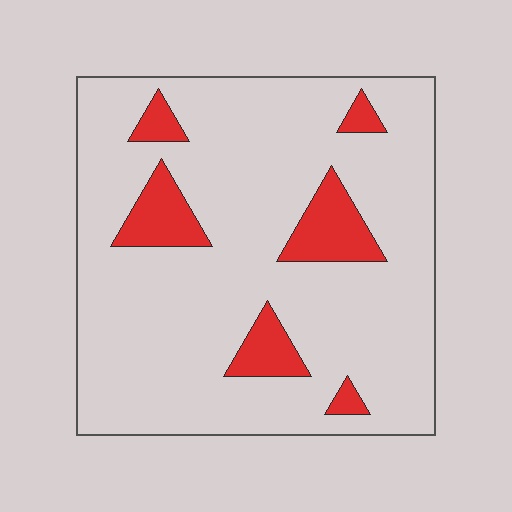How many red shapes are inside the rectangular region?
6.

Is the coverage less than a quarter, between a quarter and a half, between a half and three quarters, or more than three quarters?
Less than a quarter.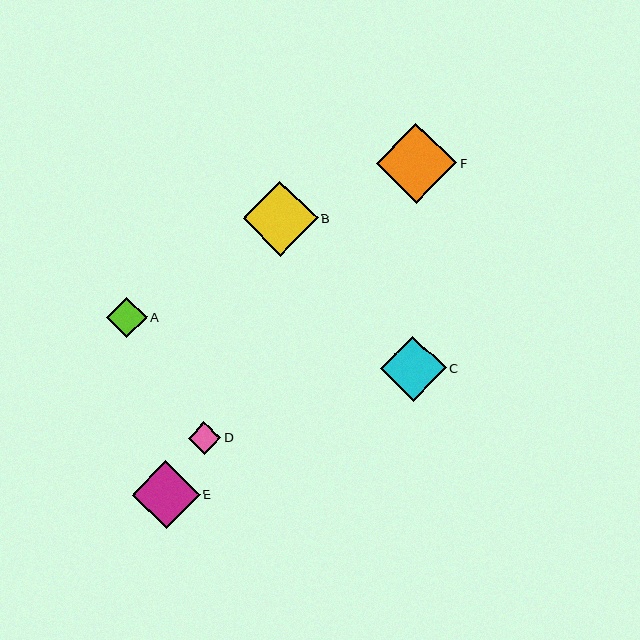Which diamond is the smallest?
Diamond D is the smallest with a size of approximately 33 pixels.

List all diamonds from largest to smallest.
From largest to smallest: F, B, E, C, A, D.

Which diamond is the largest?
Diamond F is the largest with a size of approximately 81 pixels.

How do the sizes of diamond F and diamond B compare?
Diamond F and diamond B are approximately the same size.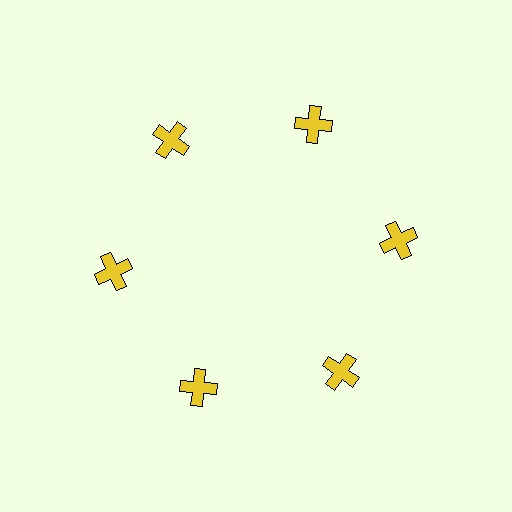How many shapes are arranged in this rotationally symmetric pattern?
There are 6 shapes, arranged in 6 groups of 1.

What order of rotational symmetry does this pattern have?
This pattern has 6-fold rotational symmetry.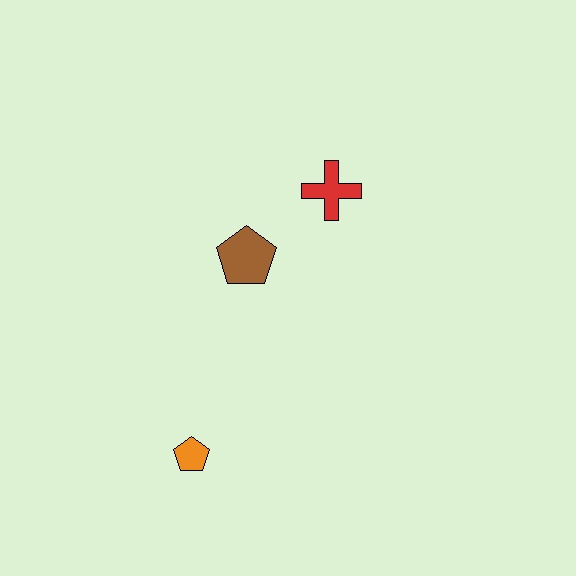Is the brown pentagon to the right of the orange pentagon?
Yes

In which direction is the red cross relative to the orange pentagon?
The red cross is above the orange pentagon.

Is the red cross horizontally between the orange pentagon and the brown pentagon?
No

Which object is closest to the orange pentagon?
The brown pentagon is closest to the orange pentagon.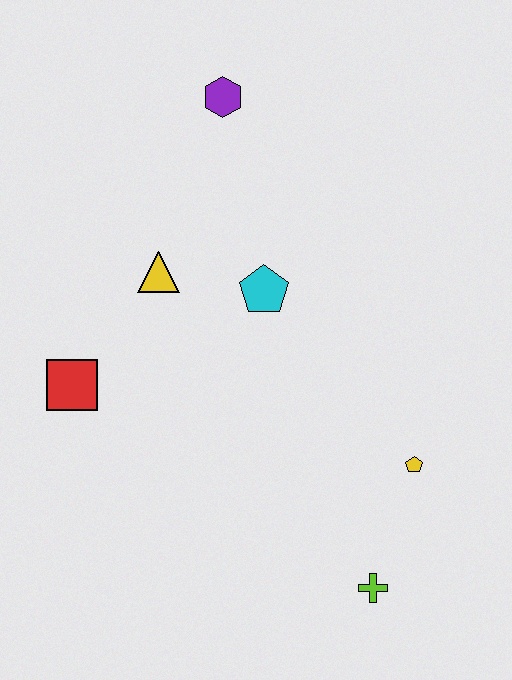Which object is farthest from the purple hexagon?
The lime cross is farthest from the purple hexagon.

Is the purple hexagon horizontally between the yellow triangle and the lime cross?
Yes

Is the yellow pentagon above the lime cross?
Yes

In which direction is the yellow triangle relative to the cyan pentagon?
The yellow triangle is to the left of the cyan pentagon.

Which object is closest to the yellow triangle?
The cyan pentagon is closest to the yellow triangle.